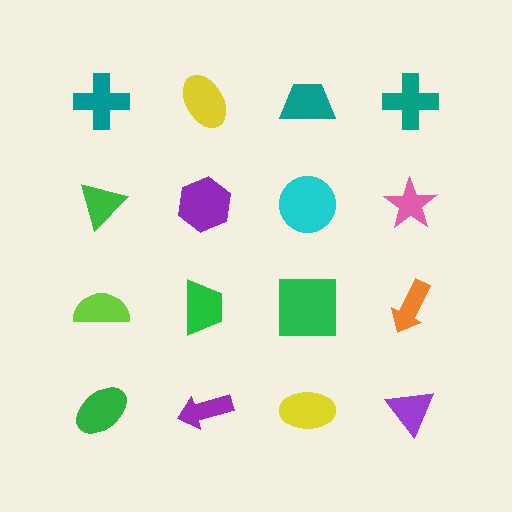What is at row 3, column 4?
An orange arrow.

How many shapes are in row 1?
4 shapes.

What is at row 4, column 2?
A purple arrow.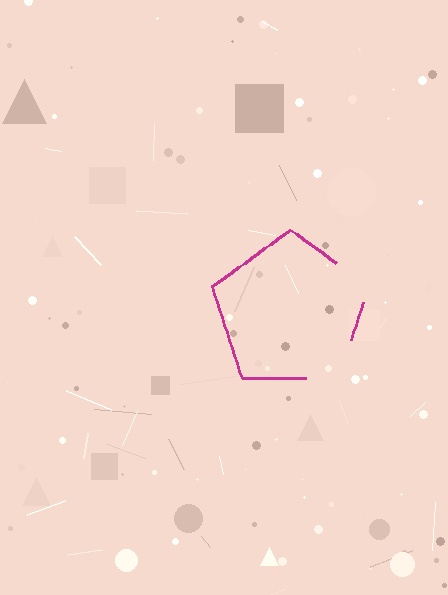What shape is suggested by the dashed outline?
The dashed outline suggests a pentagon.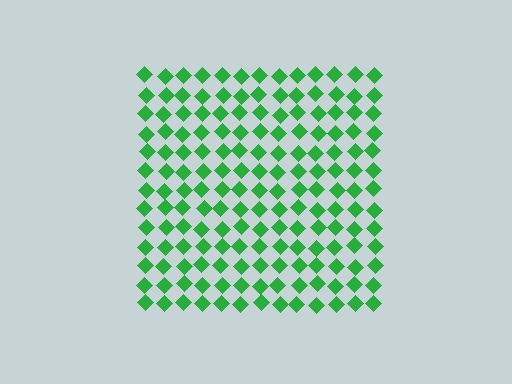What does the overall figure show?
The overall figure shows a square.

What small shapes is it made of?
It is made of small diamonds.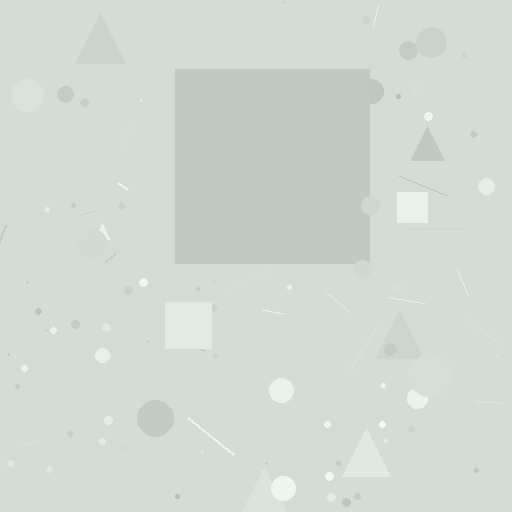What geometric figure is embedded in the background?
A square is embedded in the background.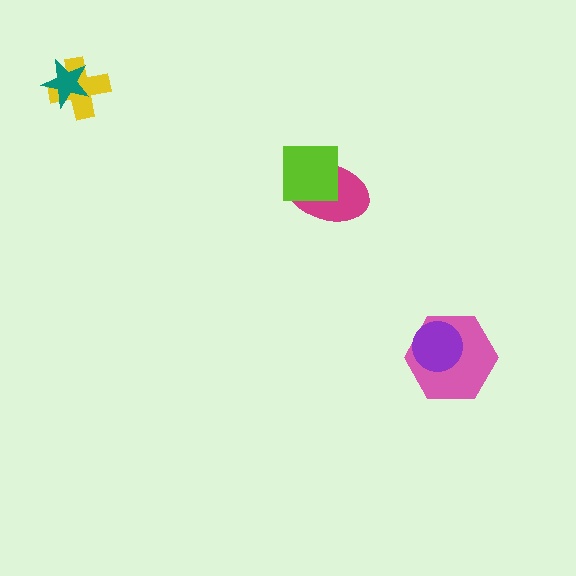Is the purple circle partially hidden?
No, no other shape covers it.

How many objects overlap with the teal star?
1 object overlaps with the teal star.